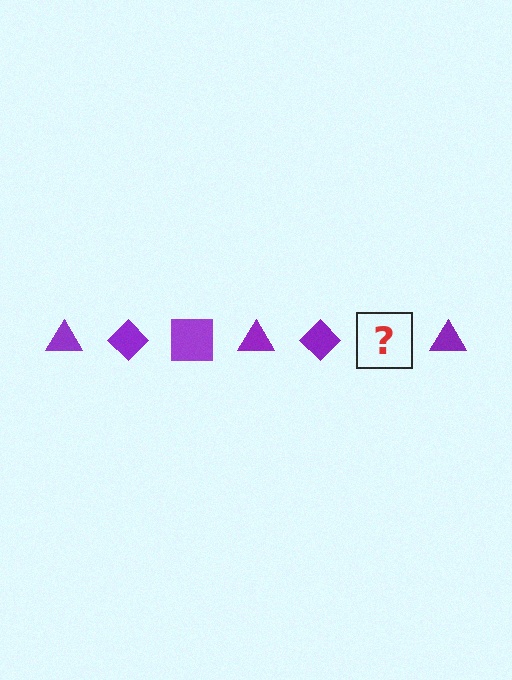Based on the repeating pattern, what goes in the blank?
The blank should be a purple square.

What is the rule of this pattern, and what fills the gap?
The rule is that the pattern cycles through triangle, diamond, square shapes in purple. The gap should be filled with a purple square.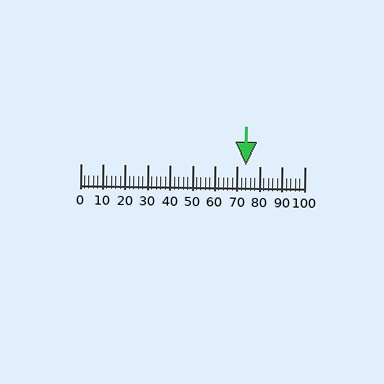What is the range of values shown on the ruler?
The ruler shows values from 0 to 100.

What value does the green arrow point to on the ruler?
The green arrow points to approximately 74.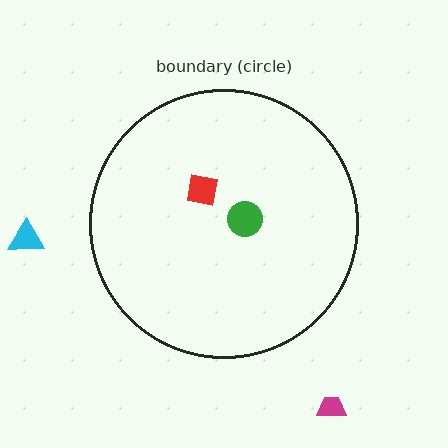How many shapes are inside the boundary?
2 inside, 2 outside.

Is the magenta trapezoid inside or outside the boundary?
Outside.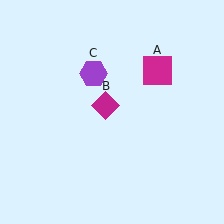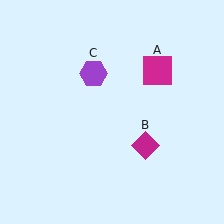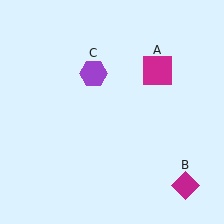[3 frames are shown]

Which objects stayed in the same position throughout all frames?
Magenta square (object A) and purple hexagon (object C) remained stationary.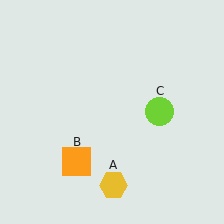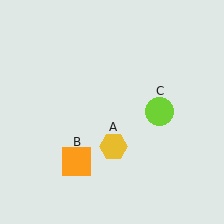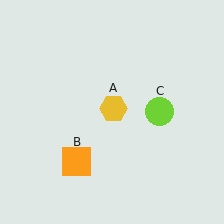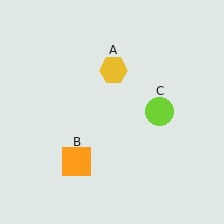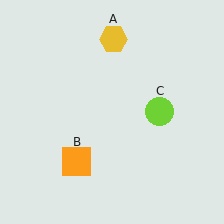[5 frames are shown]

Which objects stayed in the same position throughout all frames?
Orange square (object B) and lime circle (object C) remained stationary.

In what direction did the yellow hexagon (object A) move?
The yellow hexagon (object A) moved up.